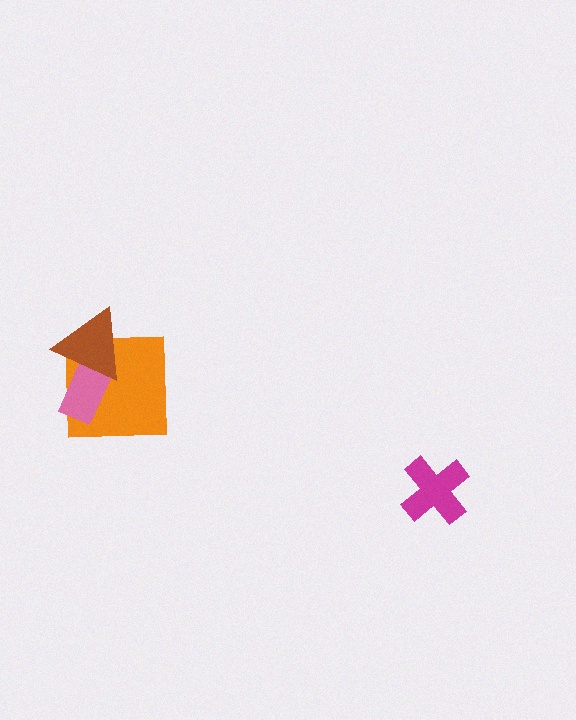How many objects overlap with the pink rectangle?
2 objects overlap with the pink rectangle.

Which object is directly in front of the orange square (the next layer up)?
The pink rectangle is directly in front of the orange square.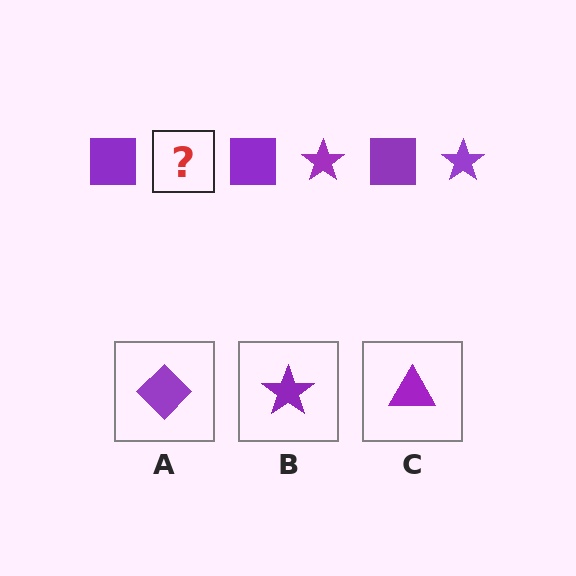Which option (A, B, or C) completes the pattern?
B.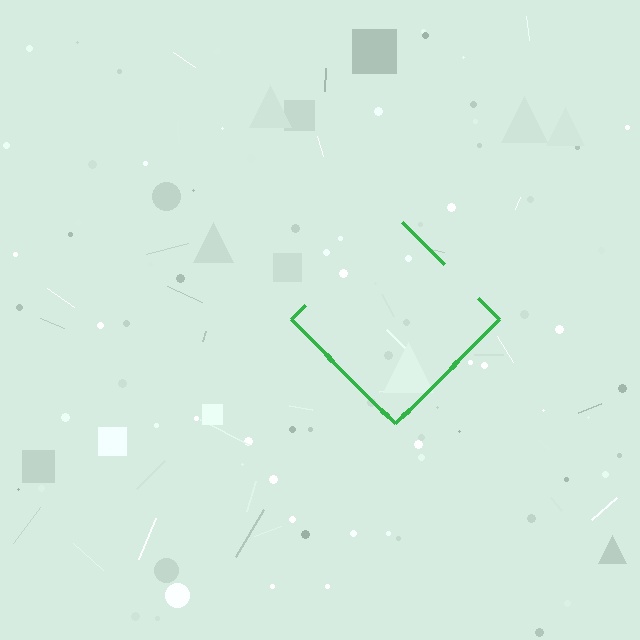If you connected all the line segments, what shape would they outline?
They would outline a diamond.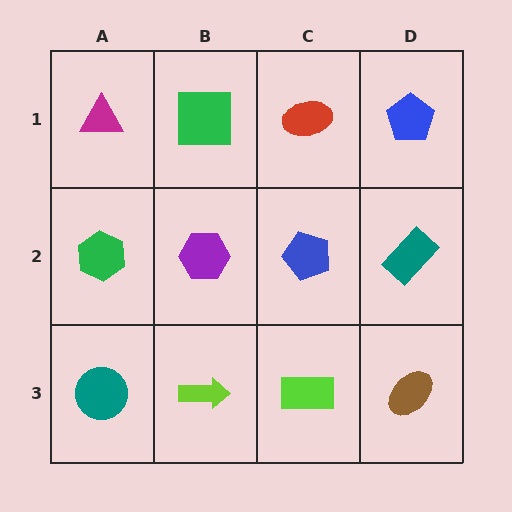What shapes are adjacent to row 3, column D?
A teal rectangle (row 2, column D), a lime rectangle (row 3, column C).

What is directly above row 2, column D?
A blue pentagon.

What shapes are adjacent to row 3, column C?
A blue pentagon (row 2, column C), a lime arrow (row 3, column B), a brown ellipse (row 3, column D).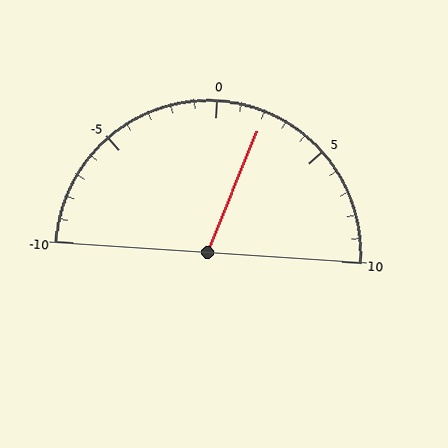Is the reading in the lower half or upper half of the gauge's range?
The reading is in the upper half of the range (-10 to 10).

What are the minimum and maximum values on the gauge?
The gauge ranges from -10 to 10.